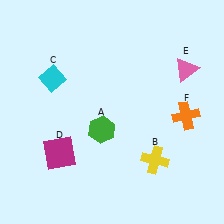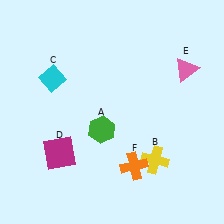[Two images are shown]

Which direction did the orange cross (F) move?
The orange cross (F) moved left.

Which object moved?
The orange cross (F) moved left.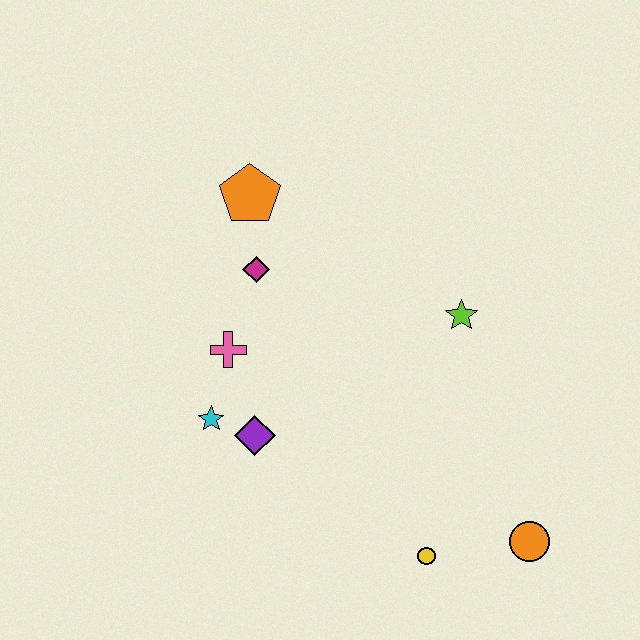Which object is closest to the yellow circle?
The orange circle is closest to the yellow circle.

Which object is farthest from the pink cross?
The orange circle is farthest from the pink cross.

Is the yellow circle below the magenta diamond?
Yes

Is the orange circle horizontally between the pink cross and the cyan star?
No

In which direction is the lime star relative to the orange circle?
The lime star is above the orange circle.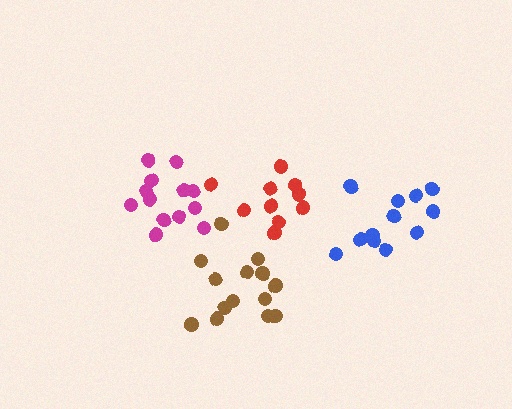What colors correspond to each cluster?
The clusters are colored: red, blue, brown, magenta.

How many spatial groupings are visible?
There are 4 spatial groupings.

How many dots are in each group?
Group 1: 10 dots, Group 2: 12 dots, Group 3: 14 dots, Group 4: 13 dots (49 total).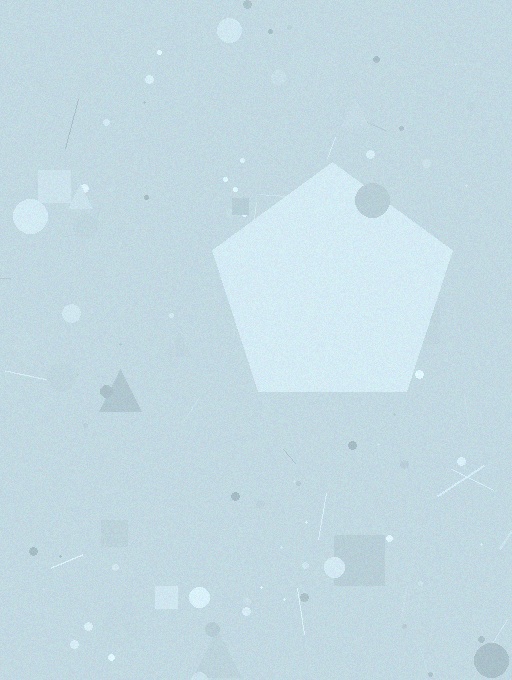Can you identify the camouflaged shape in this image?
The camouflaged shape is a pentagon.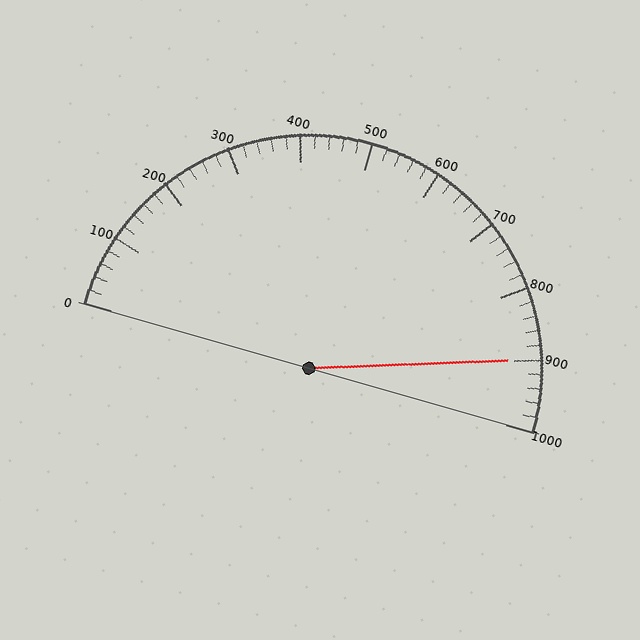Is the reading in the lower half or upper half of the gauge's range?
The reading is in the upper half of the range (0 to 1000).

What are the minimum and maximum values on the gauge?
The gauge ranges from 0 to 1000.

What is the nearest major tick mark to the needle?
The nearest major tick mark is 900.